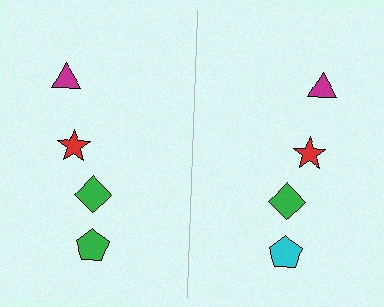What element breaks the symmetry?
The cyan pentagon on the right side breaks the symmetry — its mirror counterpart is green.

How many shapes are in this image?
There are 8 shapes in this image.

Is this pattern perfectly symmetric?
No, the pattern is not perfectly symmetric. The cyan pentagon on the right side breaks the symmetry — its mirror counterpart is green.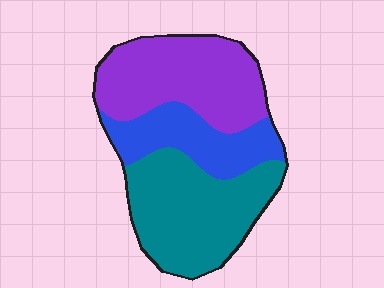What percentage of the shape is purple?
Purple takes up about three eighths (3/8) of the shape.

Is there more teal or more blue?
Teal.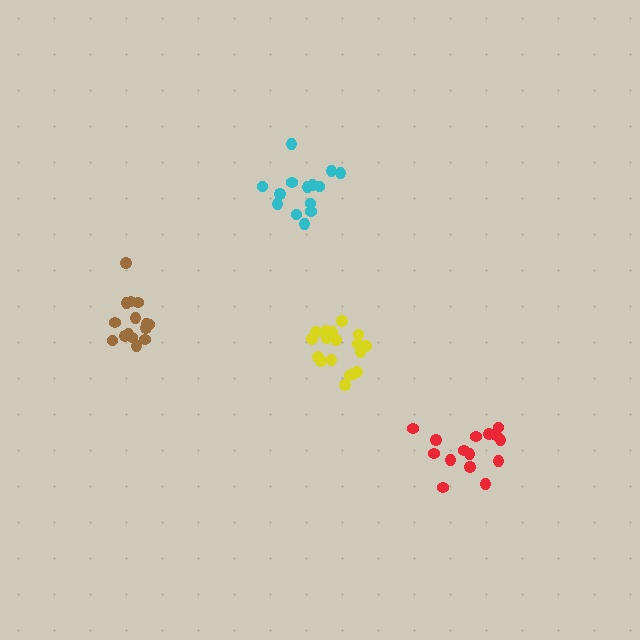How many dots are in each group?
Group 1: 14 dots, Group 2: 15 dots, Group 3: 19 dots, Group 4: 15 dots (63 total).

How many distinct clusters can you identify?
There are 4 distinct clusters.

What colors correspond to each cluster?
The clusters are colored: cyan, red, yellow, brown.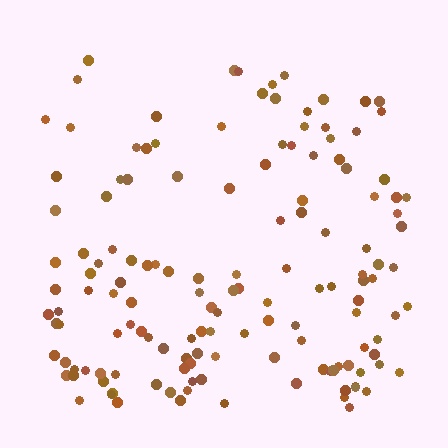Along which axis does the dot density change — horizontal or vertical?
Vertical.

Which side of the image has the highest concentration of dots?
The bottom.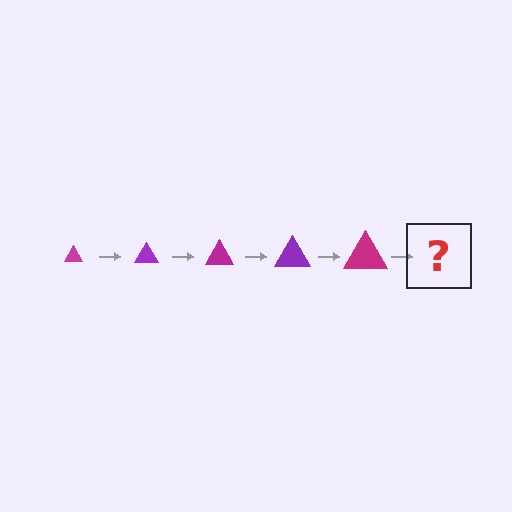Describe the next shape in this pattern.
It should be a purple triangle, larger than the previous one.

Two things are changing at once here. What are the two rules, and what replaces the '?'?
The two rules are that the triangle grows larger each step and the color cycles through magenta and purple. The '?' should be a purple triangle, larger than the previous one.